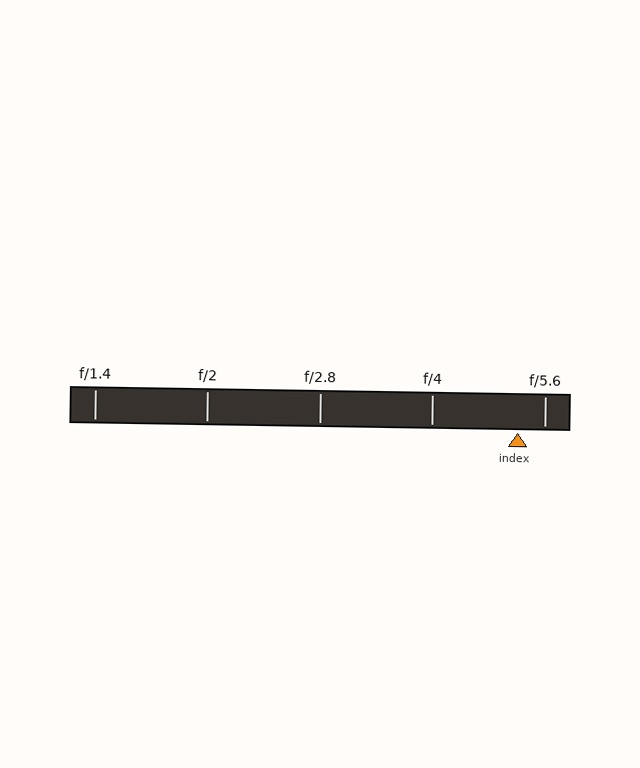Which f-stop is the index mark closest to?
The index mark is closest to f/5.6.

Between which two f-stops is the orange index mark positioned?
The index mark is between f/4 and f/5.6.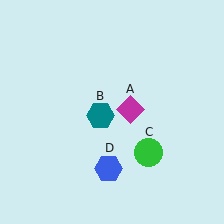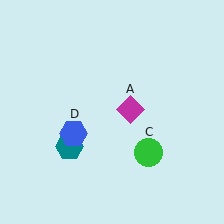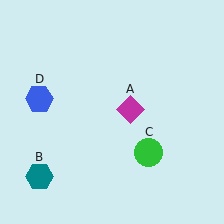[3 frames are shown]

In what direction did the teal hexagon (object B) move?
The teal hexagon (object B) moved down and to the left.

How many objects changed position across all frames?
2 objects changed position: teal hexagon (object B), blue hexagon (object D).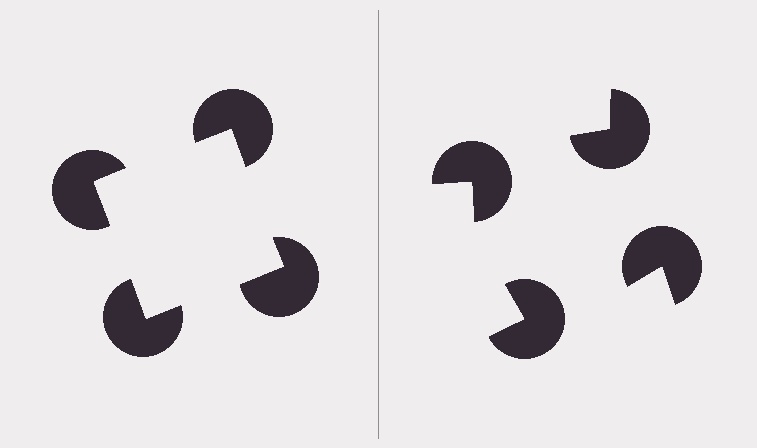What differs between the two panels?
The pac-man discs are positioned identically on both sides; only the wedge orientations differ. On the left they align to a square; on the right they are misaligned.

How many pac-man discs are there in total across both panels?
8 — 4 on each side.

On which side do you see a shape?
An illusory square appears on the left side. On the right side the wedge cuts are rotated, so no coherent shape forms.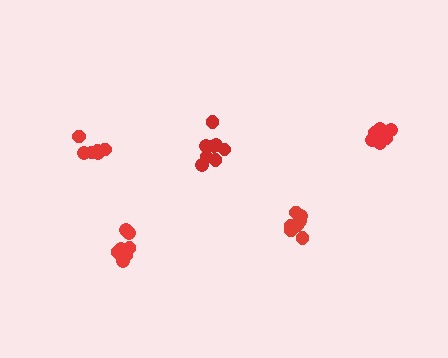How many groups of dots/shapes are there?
There are 5 groups.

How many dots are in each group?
Group 1: 7 dots, Group 2: 6 dots, Group 3: 8 dots, Group 4: 9 dots, Group 5: 8 dots (38 total).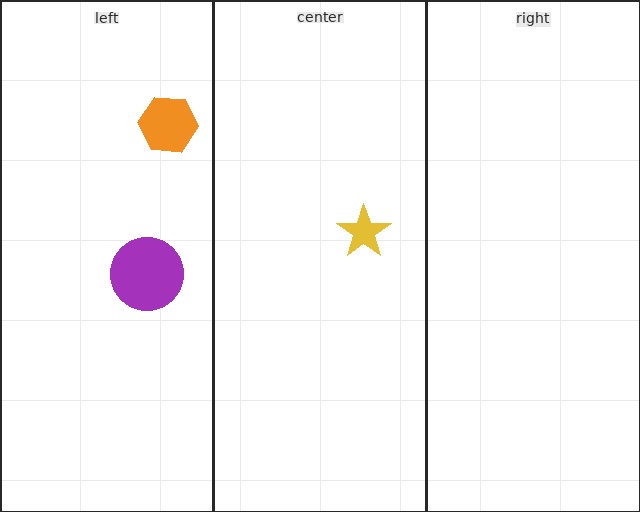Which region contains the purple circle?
The left region.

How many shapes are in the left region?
2.